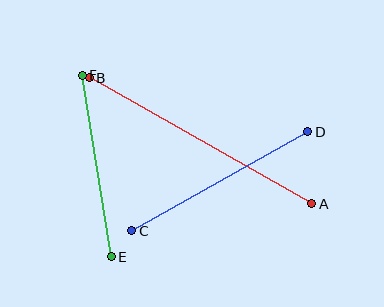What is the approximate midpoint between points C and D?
The midpoint is at approximately (220, 181) pixels.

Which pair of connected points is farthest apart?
Points A and B are farthest apart.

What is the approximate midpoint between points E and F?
The midpoint is at approximately (97, 166) pixels.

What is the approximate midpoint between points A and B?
The midpoint is at approximately (201, 141) pixels.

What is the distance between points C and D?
The distance is approximately 202 pixels.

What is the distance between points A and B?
The distance is approximately 256 pixels.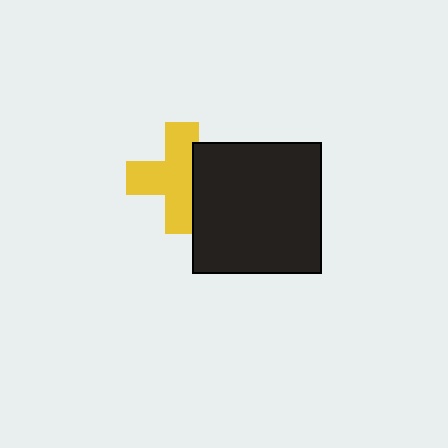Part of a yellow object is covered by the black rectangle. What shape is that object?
It is a cross.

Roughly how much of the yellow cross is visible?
Most of it is visible (roughly 69%).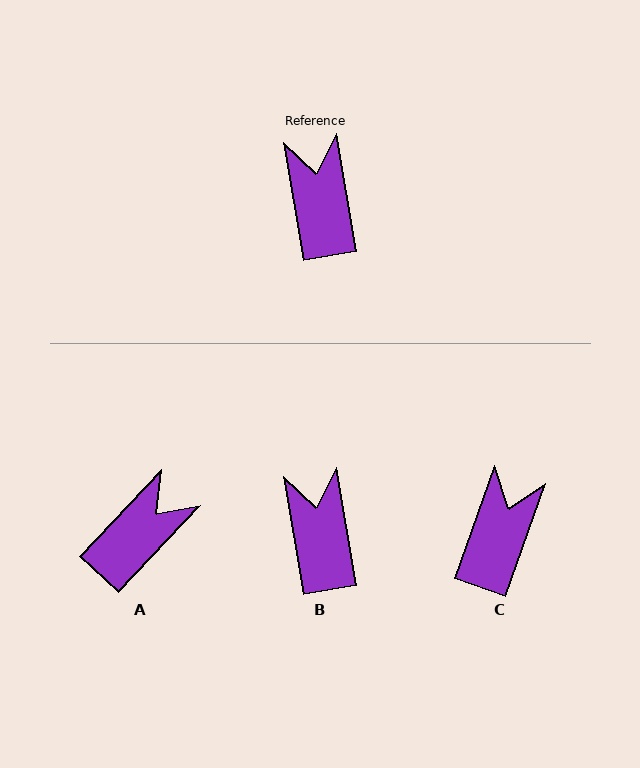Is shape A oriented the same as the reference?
No, it is off by about 53 degrees.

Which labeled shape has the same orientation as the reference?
B.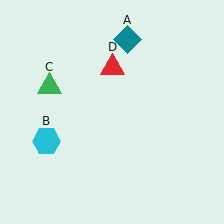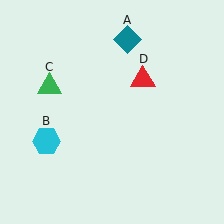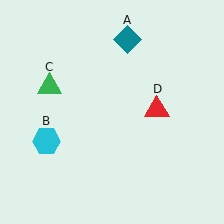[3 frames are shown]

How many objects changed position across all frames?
1 object changed position: red triangle (object D).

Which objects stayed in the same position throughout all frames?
Teal diamond (object A) and cyan hexagon (object B) and green triangle (object C) remained stationary.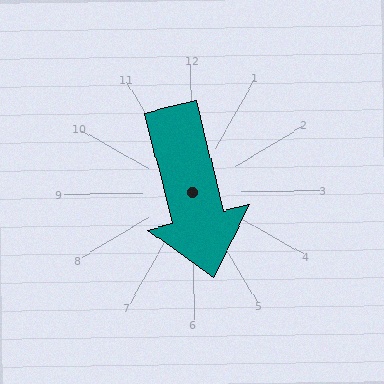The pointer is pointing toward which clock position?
Roughly 6 o'clock.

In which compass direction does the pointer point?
South.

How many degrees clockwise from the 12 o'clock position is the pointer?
Approximately 167 degrees.